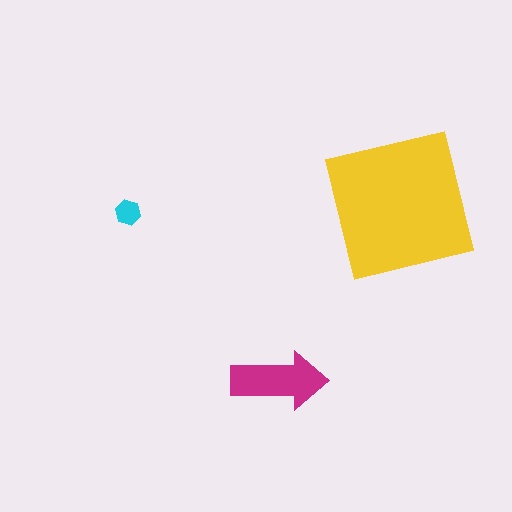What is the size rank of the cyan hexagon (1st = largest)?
3rd.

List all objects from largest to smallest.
The yellow square, the magenta arrow, the cyan hexagon.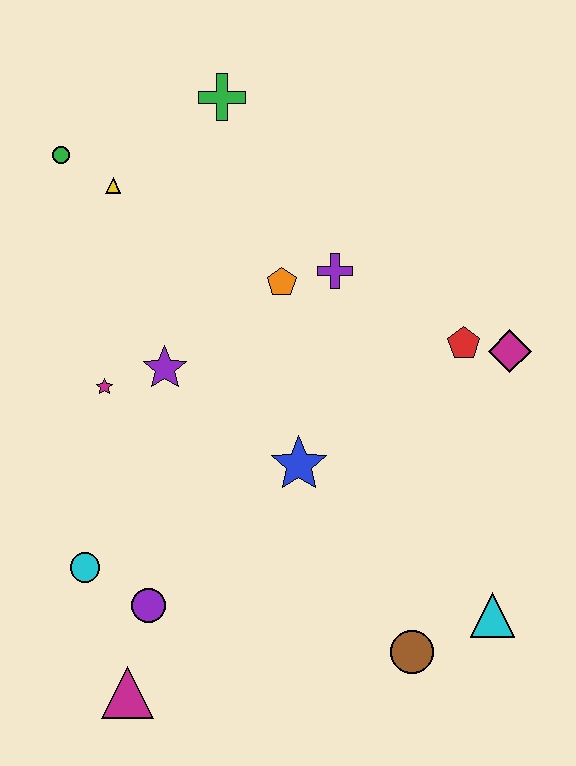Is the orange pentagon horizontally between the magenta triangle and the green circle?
No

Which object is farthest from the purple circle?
The green cross is farthest from the purple circle.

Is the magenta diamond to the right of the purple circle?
Yes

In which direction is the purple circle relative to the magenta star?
The purple circle is below the magenta star.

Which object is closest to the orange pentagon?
The purple cross is closest to the orange pentagon.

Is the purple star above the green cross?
No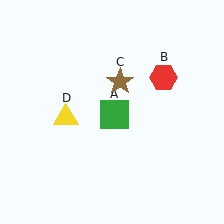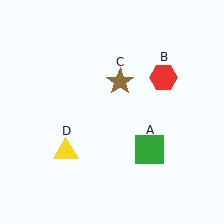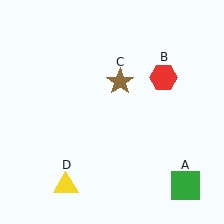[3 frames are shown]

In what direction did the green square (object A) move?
The green square (object A) moved down and to the right.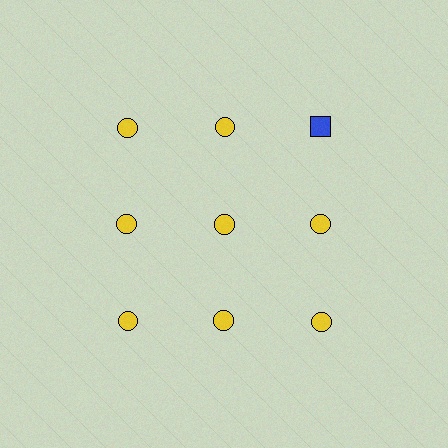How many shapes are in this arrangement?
There are 9 shapes arranged in a grid pattern.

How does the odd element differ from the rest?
It differs in both color (blue instead of yellow) and shape (square instead of circle).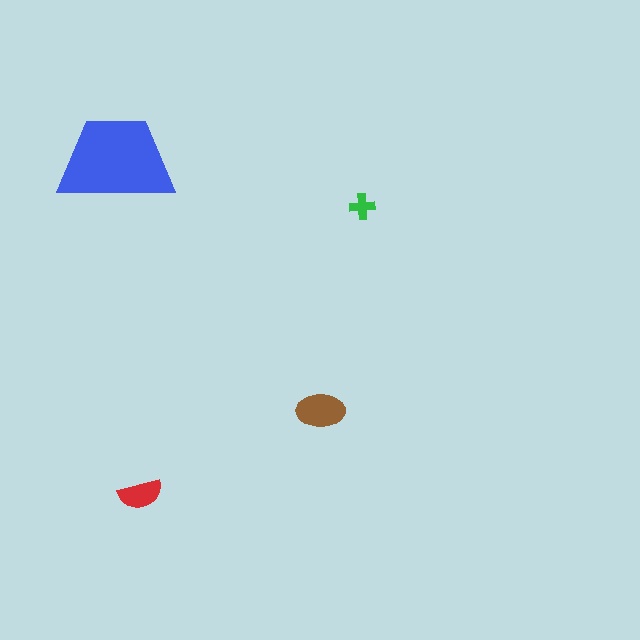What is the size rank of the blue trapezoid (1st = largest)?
1st.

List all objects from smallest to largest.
The green cross, the red semicircle, the brown ellipse, the blue trapezoid.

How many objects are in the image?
There are 4 objects in the image.